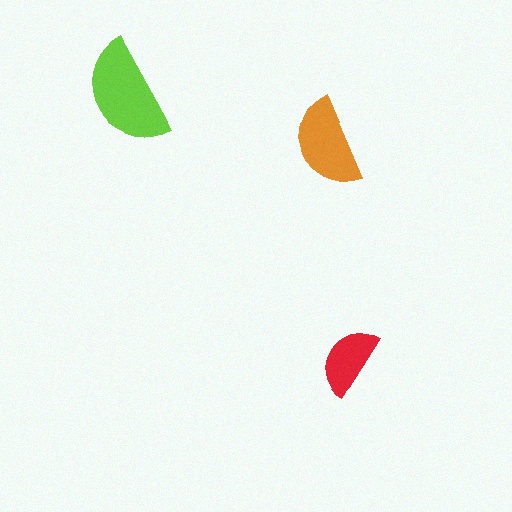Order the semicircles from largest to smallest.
the lime one, the orange one, the red one.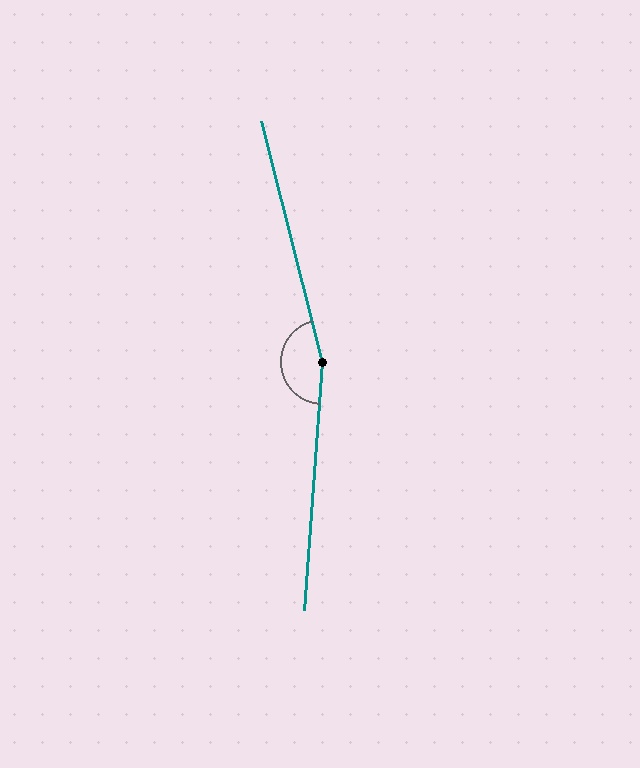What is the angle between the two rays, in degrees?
Approximately 161 degrees.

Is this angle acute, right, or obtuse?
It is obtuse.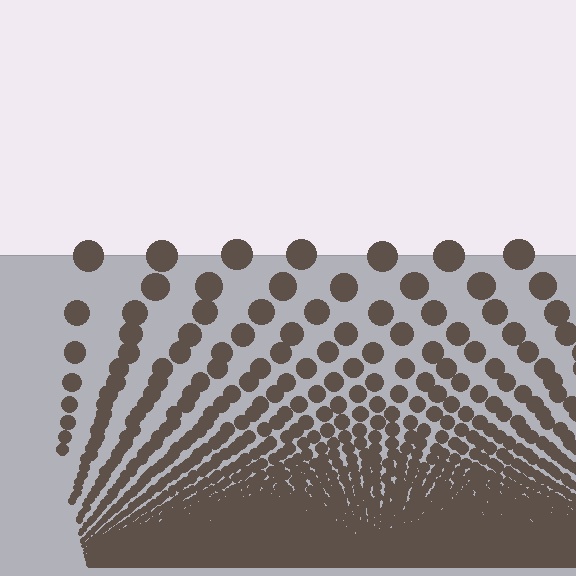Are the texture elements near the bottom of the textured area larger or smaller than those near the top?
Smaller. The gradient is inverted — elements near the bottom are smaller and denser.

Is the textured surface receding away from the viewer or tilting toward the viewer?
The surface appears to tilt toward the viewer. Texture elements get larger and sparser toward the top.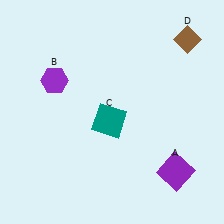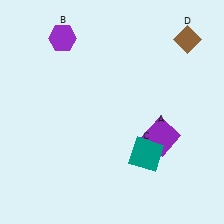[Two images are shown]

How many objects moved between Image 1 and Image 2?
3 objects moved between the two images.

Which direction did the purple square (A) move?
The purple square (A) moved up.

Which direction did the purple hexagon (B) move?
The purple hexagon (B) moved up.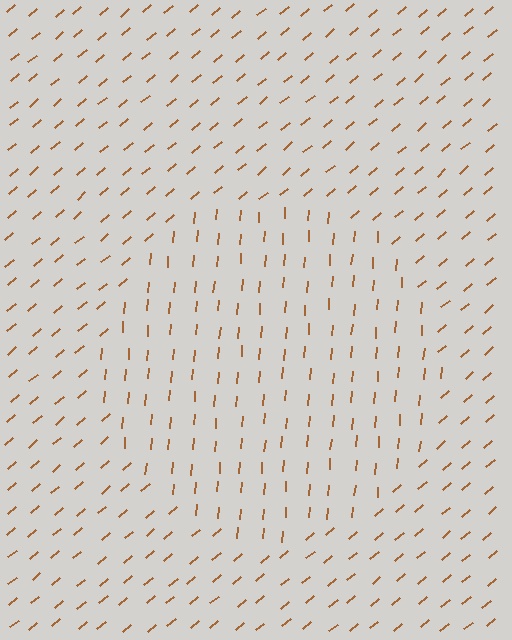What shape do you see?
I see a circle.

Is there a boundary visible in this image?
Yes, there is a texture boundary formed by a change in line orientation.